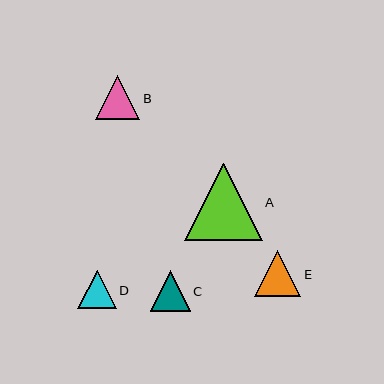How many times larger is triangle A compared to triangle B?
Triangle A is approximately 1.8 times the size of triangle B.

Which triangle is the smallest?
Triangle D is the smallest with a size of approximately 38 pixels.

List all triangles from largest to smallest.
From largest to smallest: A, E, B, C, D.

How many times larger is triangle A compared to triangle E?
Triangle A is approximately 1.7 times the size of triangle E.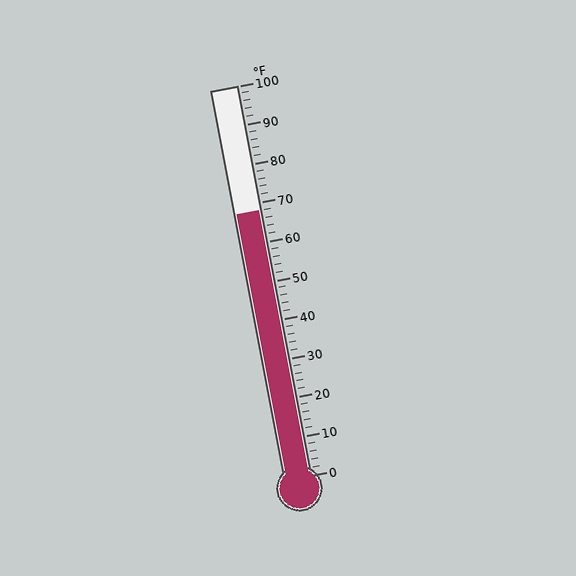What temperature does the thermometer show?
The thermometer shows approximately 68°F.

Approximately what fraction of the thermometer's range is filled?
The thermometer is filled to approximately 70% of its range.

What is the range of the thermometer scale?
The thermometer scale ranges from 0°F to 100°F.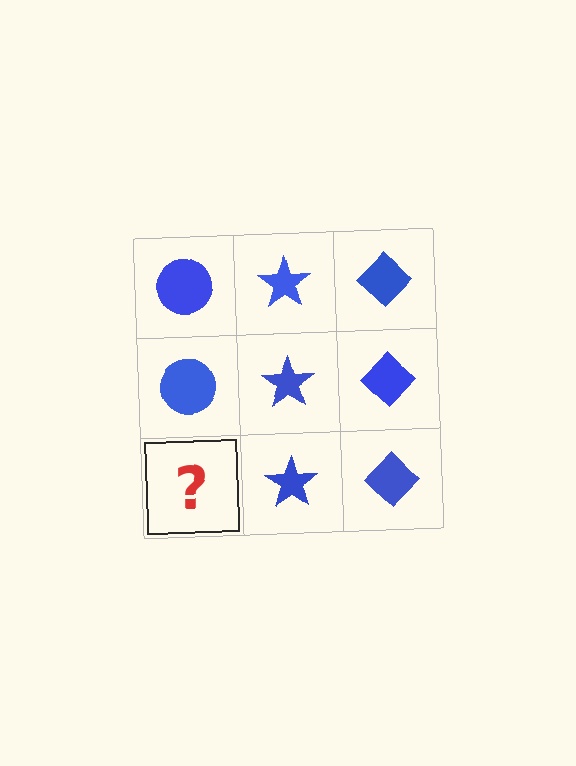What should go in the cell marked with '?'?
The missing cell should contain a blue circle.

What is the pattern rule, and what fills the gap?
The rule is that each column has a consistent shape. The gap should be filled with a blue circle.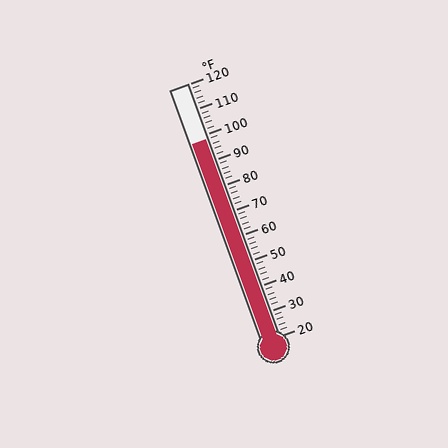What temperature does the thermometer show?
The thermometer shows approximately 98°F.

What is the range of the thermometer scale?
The thermometer scale ranges from 20°F to 120°F.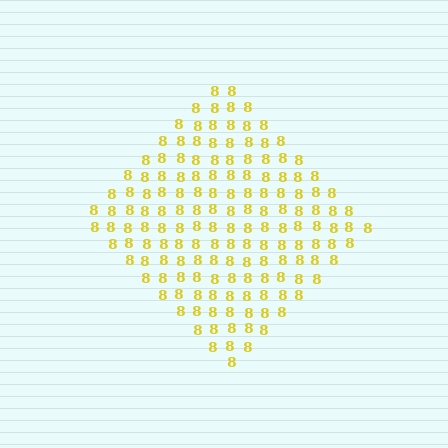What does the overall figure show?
The overall figure shows a diamond.